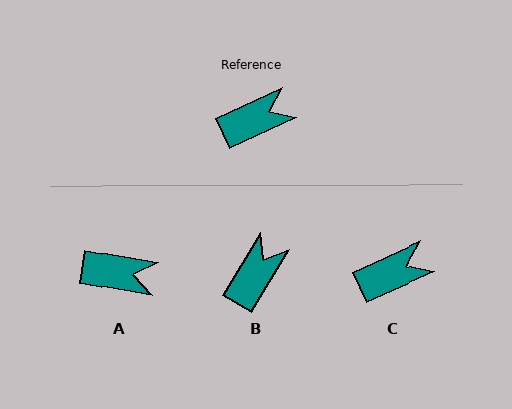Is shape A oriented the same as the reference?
No, it is off by about 34 degrees.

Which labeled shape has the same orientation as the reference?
C.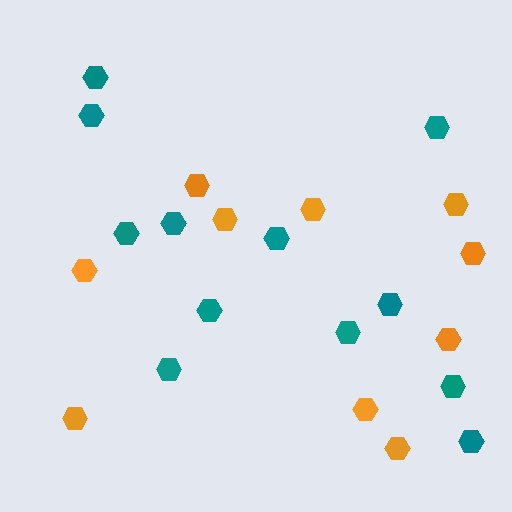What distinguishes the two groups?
There are 2 groups: one group of teal hexagons (12) and one group of orange hexagons (10).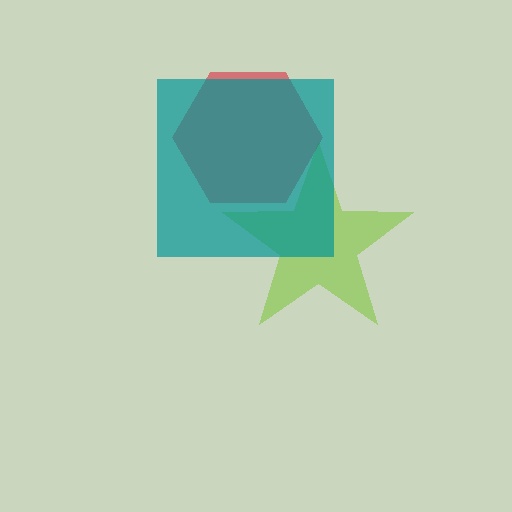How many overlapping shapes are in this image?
There are 3 overlapping shapes in the image.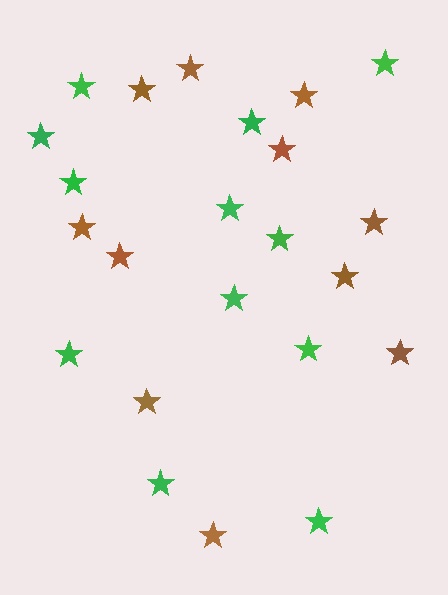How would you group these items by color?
There are 2 groups: one group of green stars (12) and one group of brown stars (11).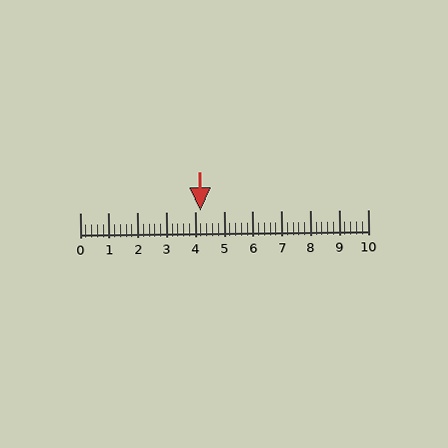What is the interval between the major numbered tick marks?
The major tick marks are spaced 1 units apart.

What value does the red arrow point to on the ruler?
The red arrow points to approximately 4.2.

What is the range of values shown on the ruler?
The ruler shows values from 0 to 10.